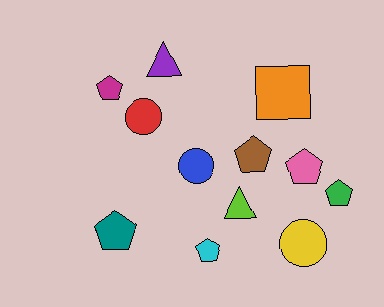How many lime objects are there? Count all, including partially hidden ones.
There is 1 lime object.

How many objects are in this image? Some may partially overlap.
There are 12 objects.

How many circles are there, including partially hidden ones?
There are 3 circles.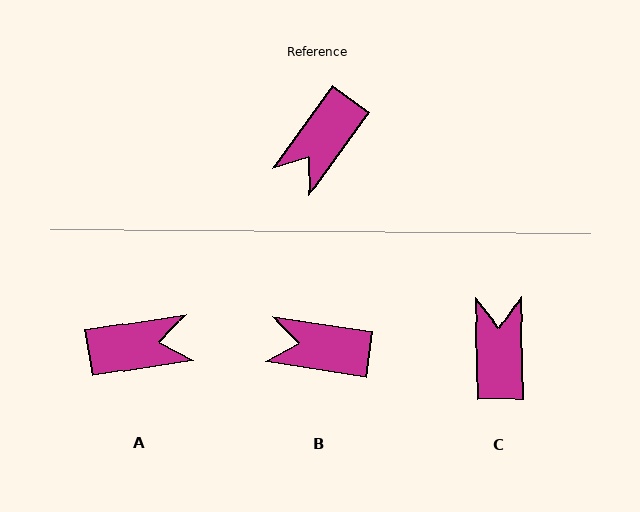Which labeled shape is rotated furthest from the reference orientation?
C, about 142 degrees away.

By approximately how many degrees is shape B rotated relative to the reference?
Approximately 62 degrees clockwise.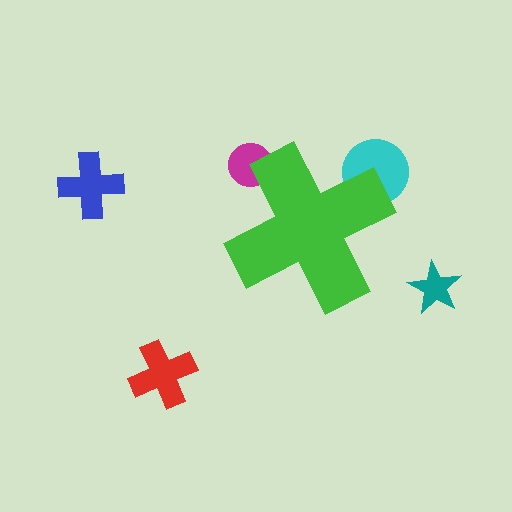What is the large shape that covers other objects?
A green cross.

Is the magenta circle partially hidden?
Yes, the magenta circle is partially hidden behind the green cross.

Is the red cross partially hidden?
No, the red cross is fully visible.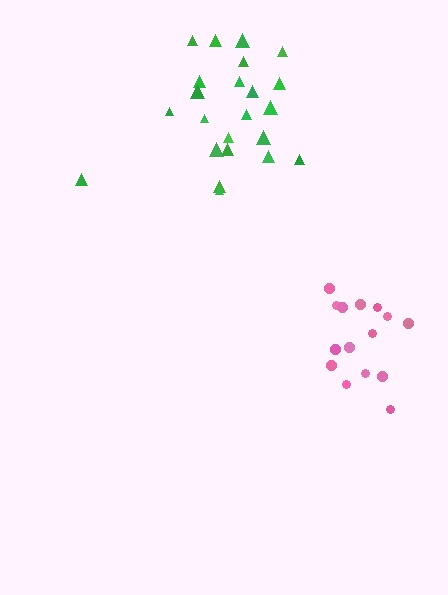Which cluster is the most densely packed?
Pink.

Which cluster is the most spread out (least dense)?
Green.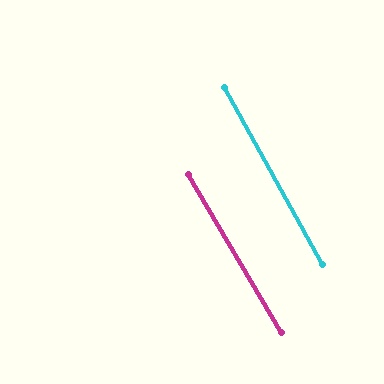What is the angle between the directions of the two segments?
Approximately 2 degrees.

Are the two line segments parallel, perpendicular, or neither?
Parallel — their directions differ by only 1.6°.